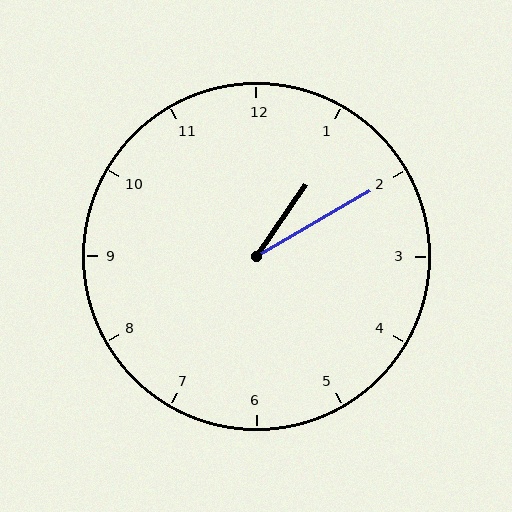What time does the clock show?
1:10.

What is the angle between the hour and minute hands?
Approximately 25 degrees.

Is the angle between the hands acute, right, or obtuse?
It is acute.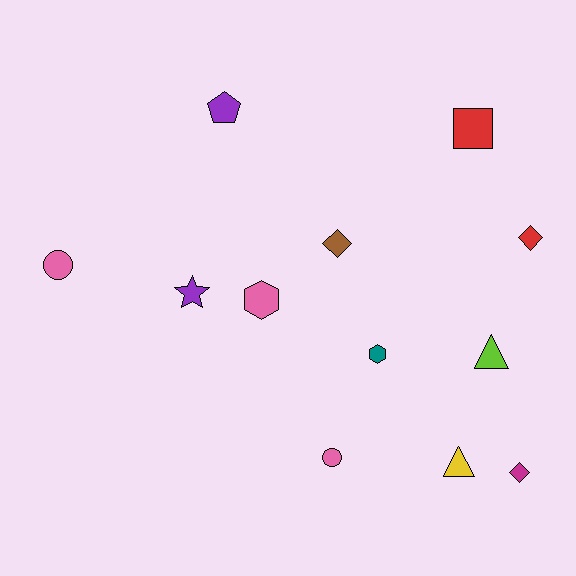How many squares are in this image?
There is 1 square.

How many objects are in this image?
There are 12 objects.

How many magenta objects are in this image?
There is 1 magenta object.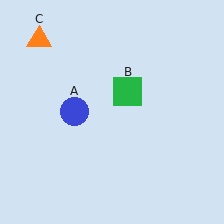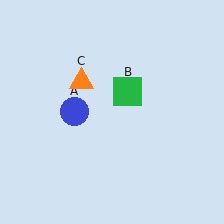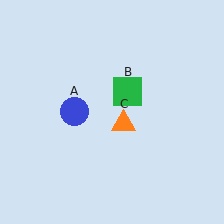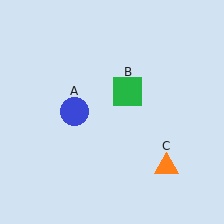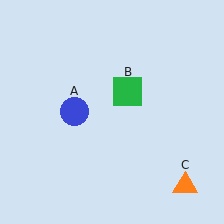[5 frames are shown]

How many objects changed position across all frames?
1 object changed position: orange triangle (object C).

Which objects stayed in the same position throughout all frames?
Blue circle (object A) and green square (object B) remained stationary.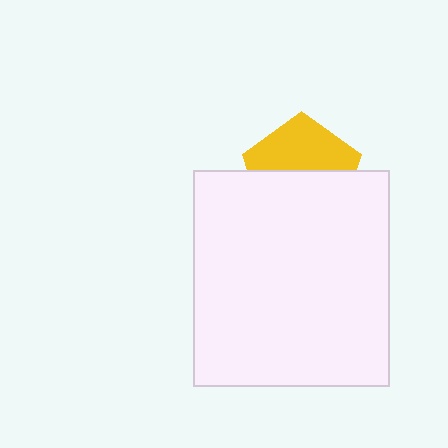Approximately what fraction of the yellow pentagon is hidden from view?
Roughly 54% of the yellow pentagon is hidden behind the white rectangle.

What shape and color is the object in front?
The object in front is a white rectangle.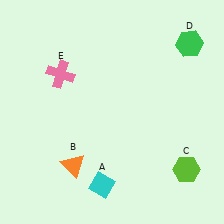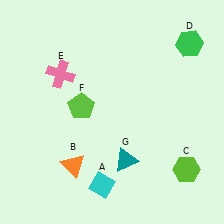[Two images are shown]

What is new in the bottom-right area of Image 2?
A teal triangle (G) was added in the bottom-right area of Image 2.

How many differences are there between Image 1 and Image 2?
There are 2 differences between the two images.